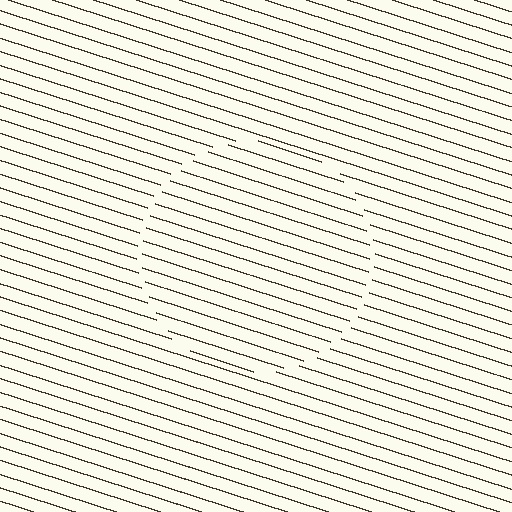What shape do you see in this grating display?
An illusory circle. The interior of the shape contains the same grating, shifted by half a period — the contour is defined by the phase discontinuity where line-ends from the inner and outer gratings abut.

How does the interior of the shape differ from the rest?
The interior of the shape contains the same grating, shifted by half a period — the contour is defined by the phase discontinuity where line-ends from the inner and outer gratings abut.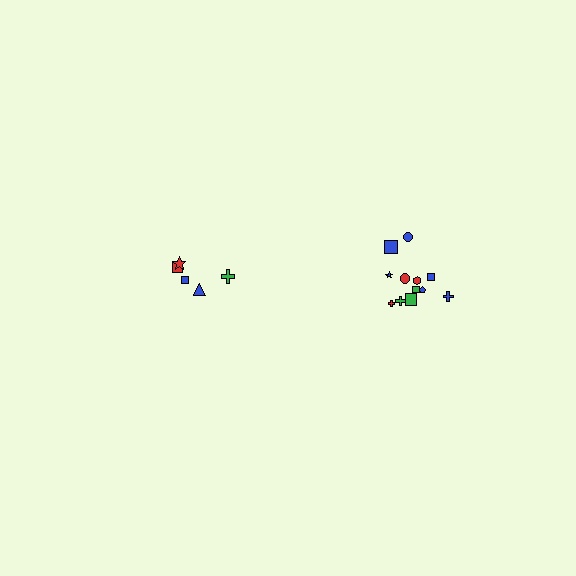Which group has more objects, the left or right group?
The right group.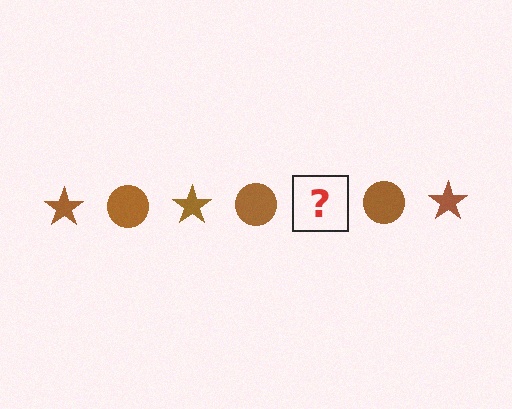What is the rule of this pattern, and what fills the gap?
The rule is that the pattern cycles through star, circle shapes in brown. The gap should be filled with a brown star.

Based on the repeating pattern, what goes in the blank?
The blank should be a brown star.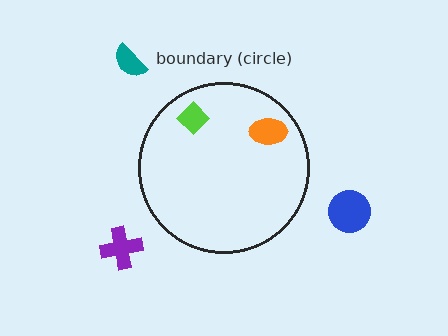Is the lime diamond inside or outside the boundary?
Inside.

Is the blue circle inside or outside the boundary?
Outside.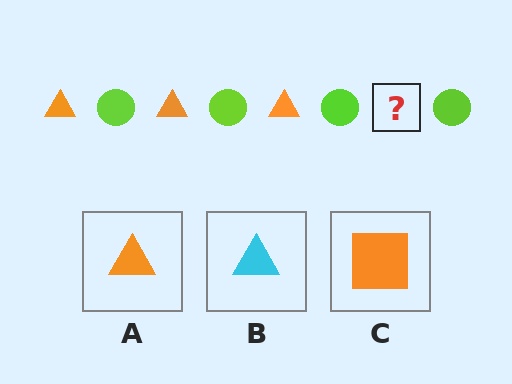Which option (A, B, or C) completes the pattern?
A.